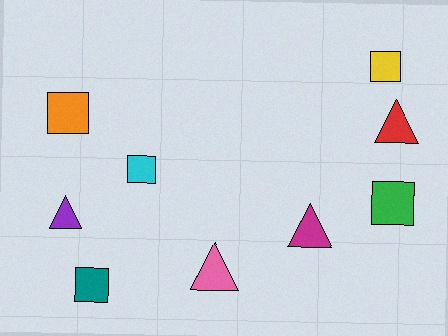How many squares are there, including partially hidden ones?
There are 5 squares.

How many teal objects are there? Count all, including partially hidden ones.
There is 1 teal object.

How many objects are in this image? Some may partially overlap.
There are 9 objects.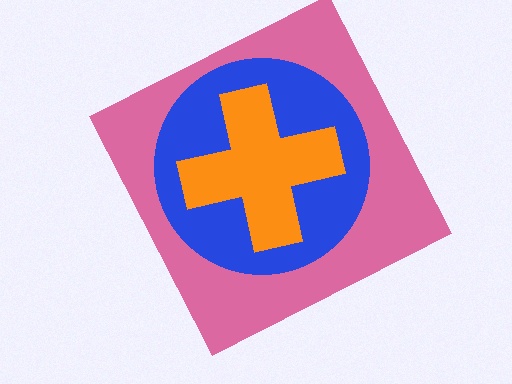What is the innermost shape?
The orange cross.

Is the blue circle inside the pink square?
Yes.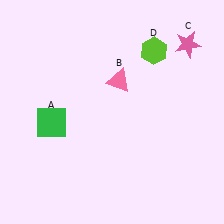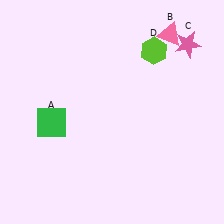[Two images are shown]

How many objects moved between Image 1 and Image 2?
1 object moved between the two images.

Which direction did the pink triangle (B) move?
The pink triangle (B) moved right.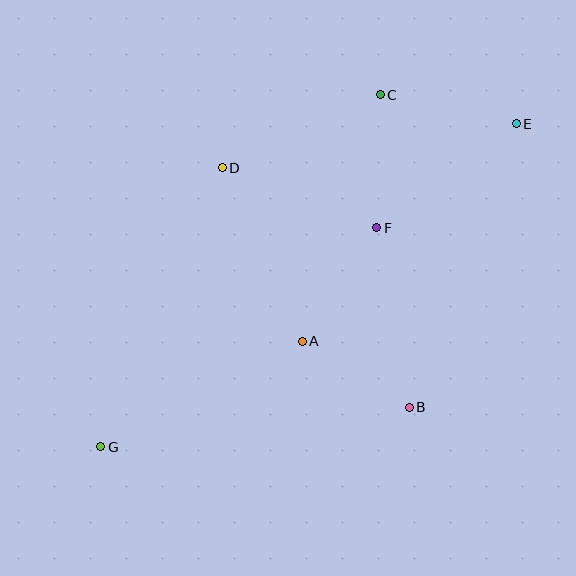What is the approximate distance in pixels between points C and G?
The distance between C and G is approximately 449 pixels.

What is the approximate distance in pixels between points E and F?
The distance between E and F is approximately 174 pixels.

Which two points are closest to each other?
Points A and B are closest to each other.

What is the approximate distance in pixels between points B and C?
The distance between B and C is approximately 314 pixels.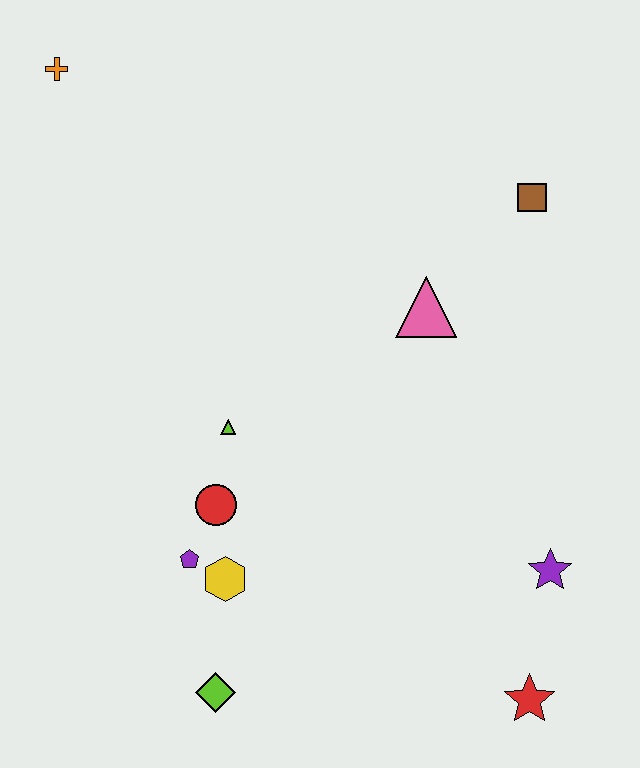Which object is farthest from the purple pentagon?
The orange cross is farthest from the purple pentagon.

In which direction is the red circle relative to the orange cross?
The red circle is below the orange cross.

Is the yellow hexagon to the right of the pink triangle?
No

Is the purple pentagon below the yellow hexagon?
No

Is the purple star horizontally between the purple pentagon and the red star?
No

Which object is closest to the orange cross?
The lime triangle is closest to the orange cross.